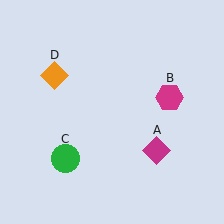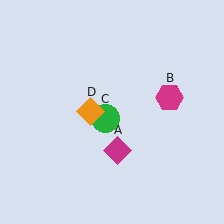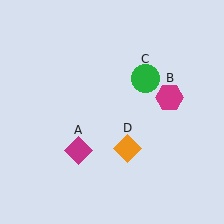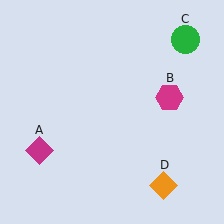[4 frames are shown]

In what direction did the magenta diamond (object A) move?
The magenta diamond (object A) moved left.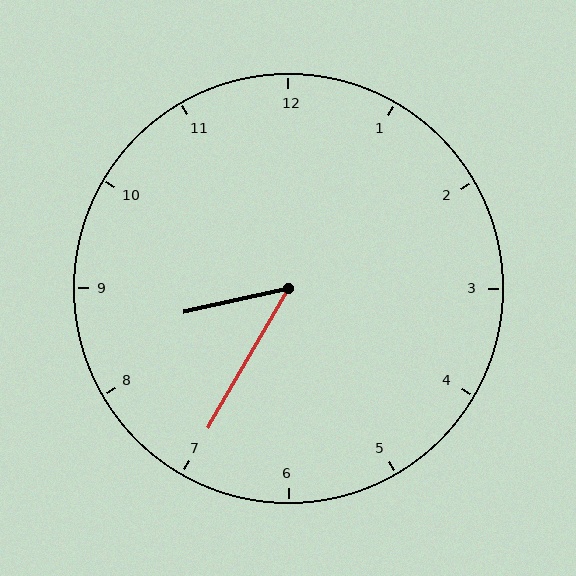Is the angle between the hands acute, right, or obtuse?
It is acute.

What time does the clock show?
8:35.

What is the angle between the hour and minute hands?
Approximately 48 degrees.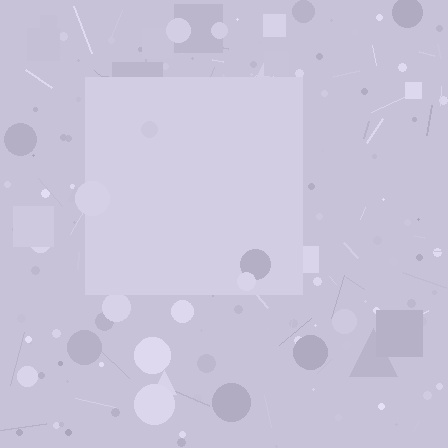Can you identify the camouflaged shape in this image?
The camouflaged shape is a square.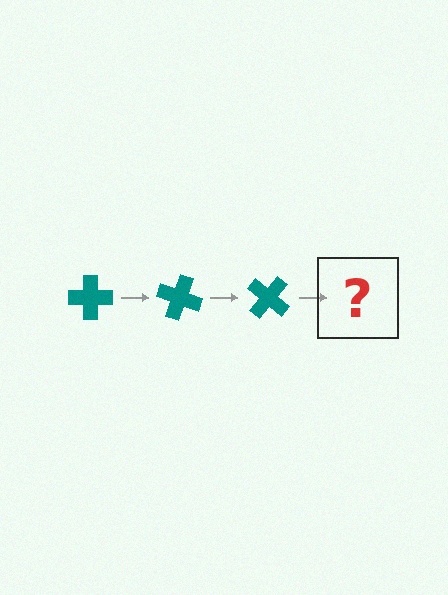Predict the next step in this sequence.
The next step is a teal cross rotated 60 degrees.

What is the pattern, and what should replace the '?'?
The pattern is that the cross rotates 20 degrees each step. The '?' should be a teal cross rotated 60 degrees.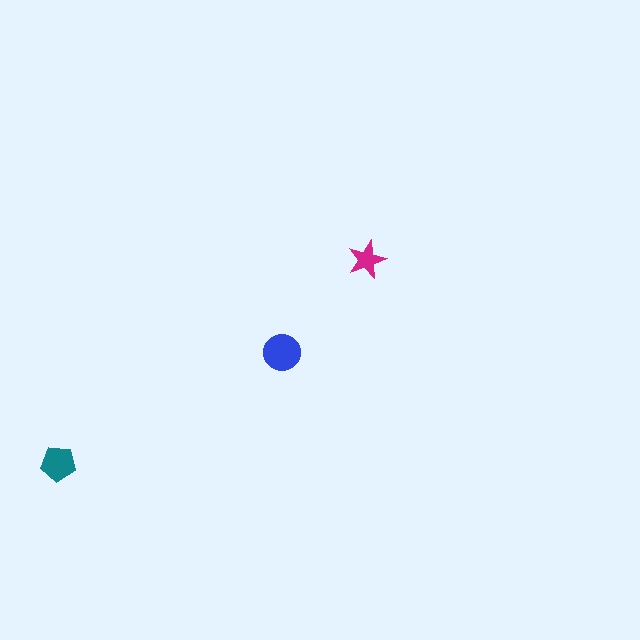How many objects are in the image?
There are 3 objects in the image.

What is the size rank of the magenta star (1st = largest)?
3rd.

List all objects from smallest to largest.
The magenta star, the teal pentagon, the blue circle.